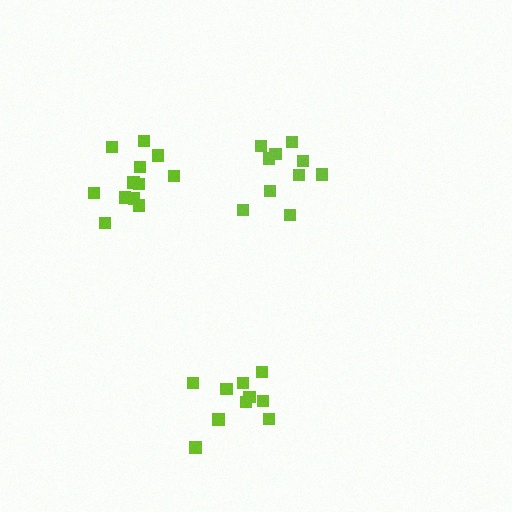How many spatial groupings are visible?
There are 3 spatial groupings.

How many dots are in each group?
Group 1: 10 dots, Group 2: 10 dots, Group 3: 12 dots (32 total).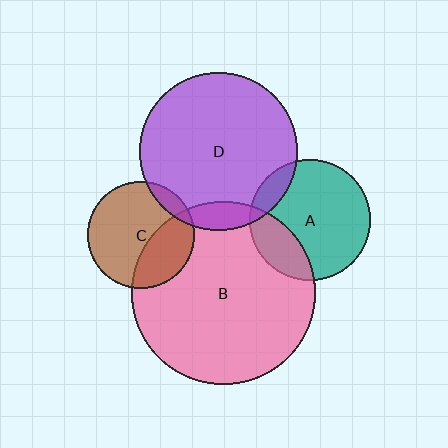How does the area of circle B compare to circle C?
Approximately 2.9 times.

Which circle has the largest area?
Circle B (pink).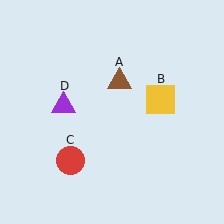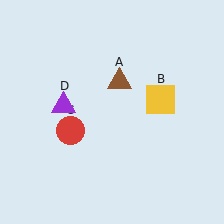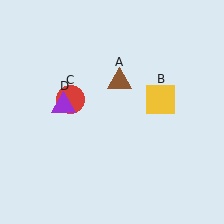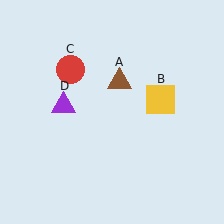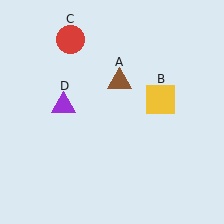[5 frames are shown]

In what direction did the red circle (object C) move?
The red circle (object C) moved up.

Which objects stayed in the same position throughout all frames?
Brown triangle (object A) and yellow square (object B) and purple triangle (object D) remained stationary.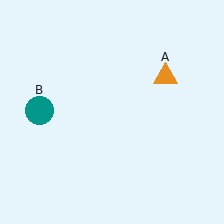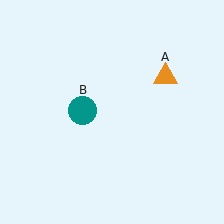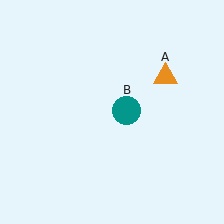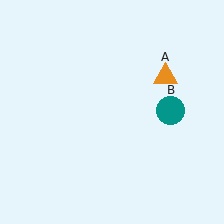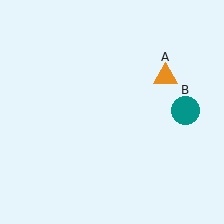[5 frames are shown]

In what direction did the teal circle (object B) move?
The teal circle (object B) moved right.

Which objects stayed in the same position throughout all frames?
Orange triangle (object A) remained stationary.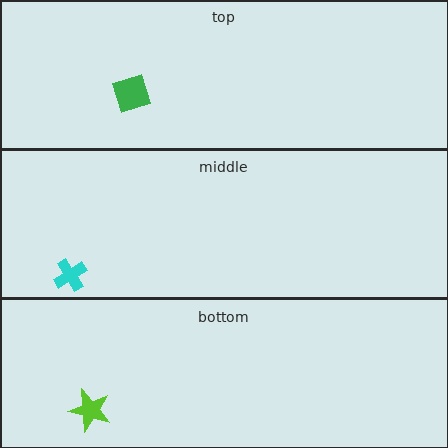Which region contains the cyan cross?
The middle region.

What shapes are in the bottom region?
The lime star.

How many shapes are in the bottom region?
1.